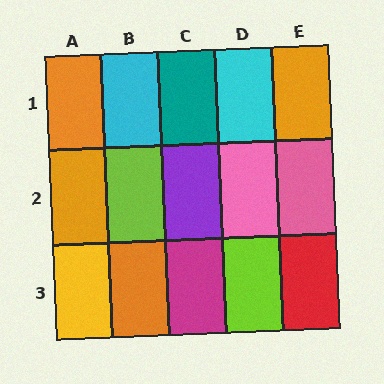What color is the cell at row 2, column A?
Orange.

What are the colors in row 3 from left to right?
Yellow, orange, magenta, lime, red.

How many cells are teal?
1 cell is teal.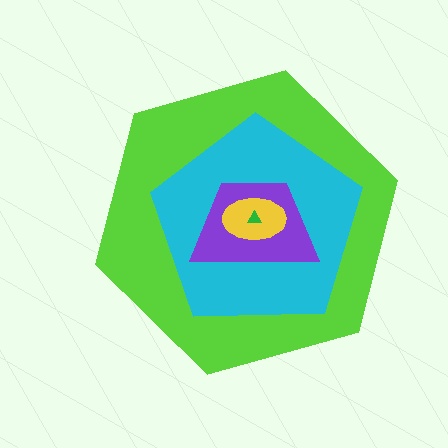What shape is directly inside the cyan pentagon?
The purple trapezoid.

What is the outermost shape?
The lime hexagon.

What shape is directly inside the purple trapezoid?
The yellow ellipse.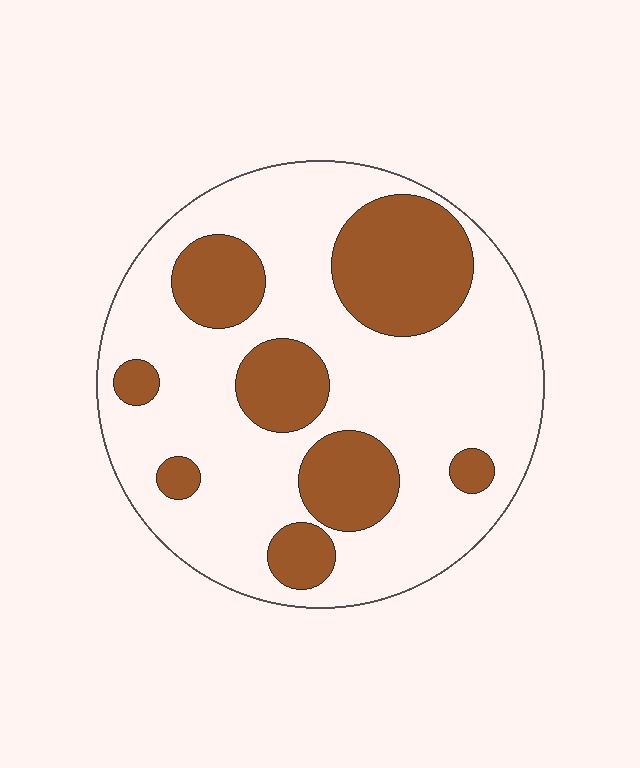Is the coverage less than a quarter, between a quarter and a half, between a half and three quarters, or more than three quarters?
Between a quarter and a half.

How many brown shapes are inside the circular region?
8.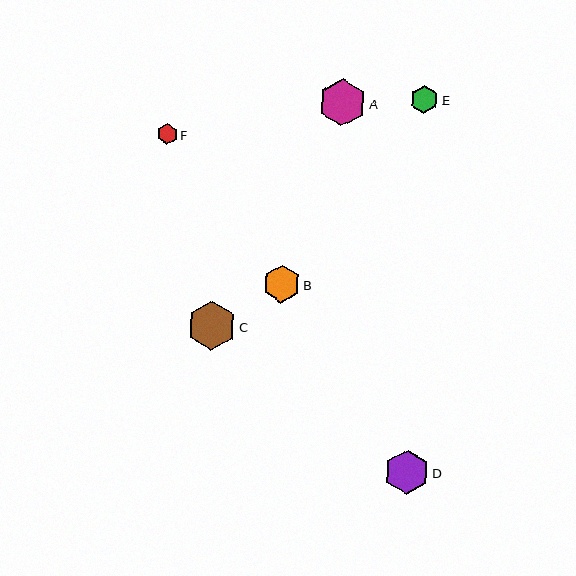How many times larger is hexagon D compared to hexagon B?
Hexagon D is approximately 1.2 times the size of hexagon B.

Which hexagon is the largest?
Hexagon C is the largest with a size of approximately 49 pixels.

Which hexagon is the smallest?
Hexagon F is the smallest with a size of approximately 21 pixels.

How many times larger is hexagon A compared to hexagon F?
Hexagon A is approximately 2.3 times the size of hexagon F.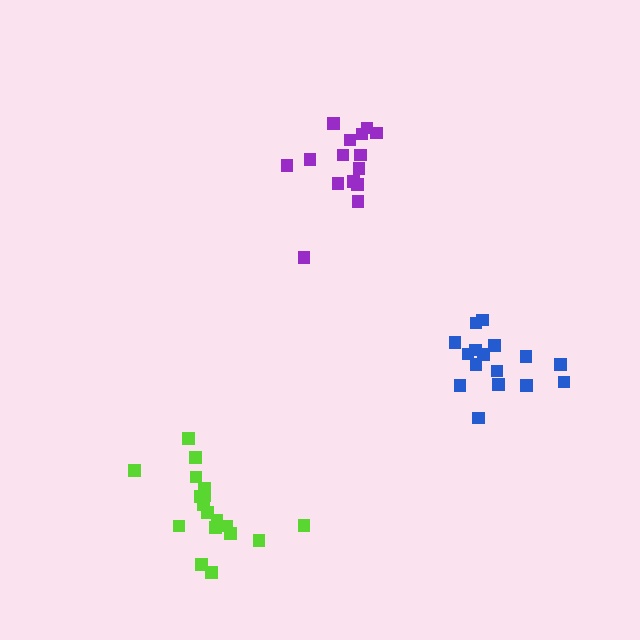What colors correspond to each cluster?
The clusters are colored: blue, purple, lime.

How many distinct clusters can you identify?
There are 3 distinct clusters.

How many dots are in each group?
Group 1: 16 dots, Group 2: 15 dots, Group 3: 18 dots (49 total).